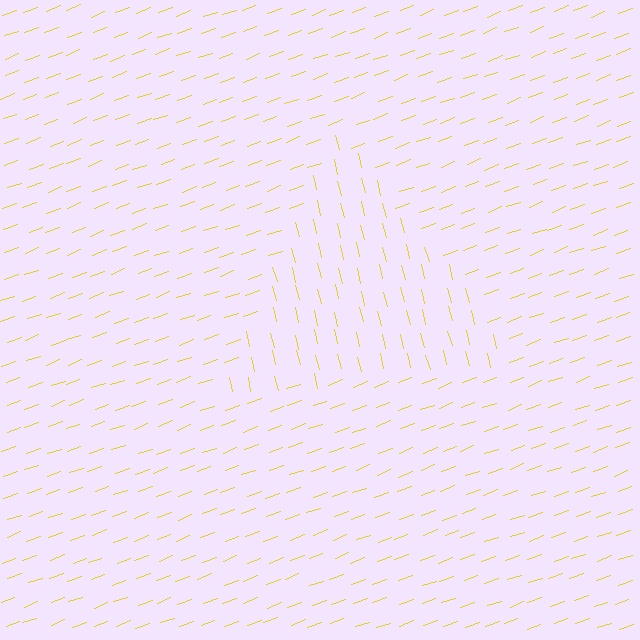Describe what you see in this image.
The image is filled with small yellow line segments. A triangle region in the image has lines oriented differently from the surrounding lines, creating a visible texture boundary.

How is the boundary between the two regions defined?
The boundary is defined purely by a change in line orientation (approximately 84 degrees difference). All lines are the same color and thickness.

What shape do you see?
I see a triangle.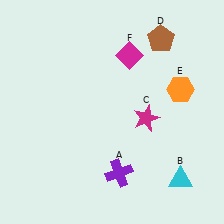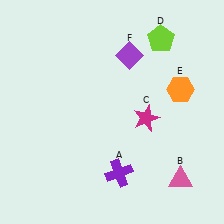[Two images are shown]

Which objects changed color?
B changed from cyan to pink. D changed from brown to lime. F changed from magenta to purple.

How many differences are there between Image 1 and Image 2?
There are 3 differences between the two images.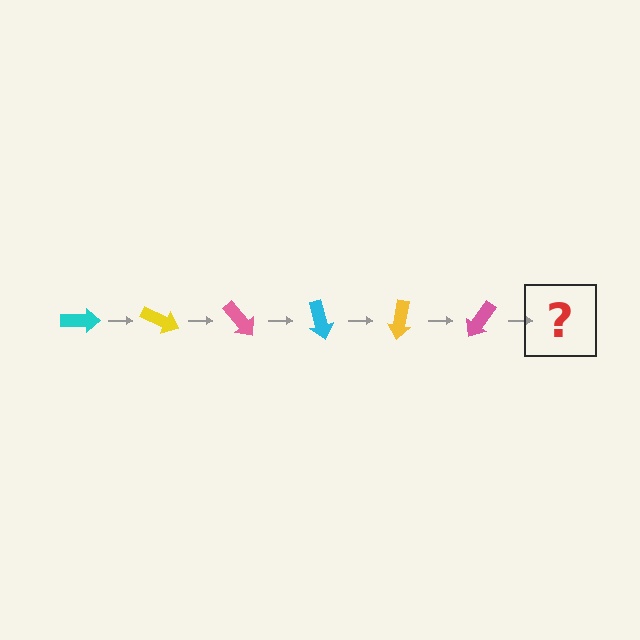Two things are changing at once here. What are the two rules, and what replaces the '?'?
The two rules are that it rotates 25 degrees each step and the color cycles through cyan, yellow, and pink. The '?' should be a cyan arrow, rotated 150 degrees from the start.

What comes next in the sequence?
The next element should be a cyan arrow, rotated 150 degrees from the start.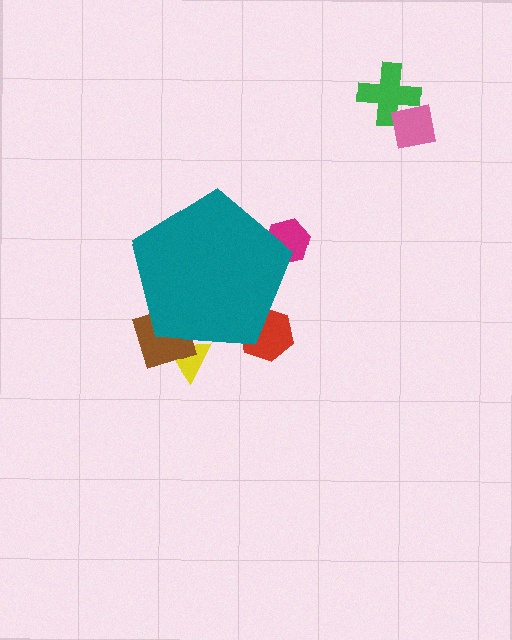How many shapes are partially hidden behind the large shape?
4 shapes are partially hidden.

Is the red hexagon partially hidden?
Yes, the red hexagon is partially hidden behind the teal pentagon.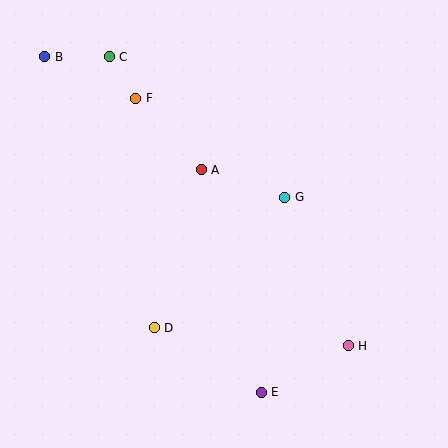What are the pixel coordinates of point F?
Point F is at (136, 98).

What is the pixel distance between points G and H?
The distance between G and H is 162 pixels.